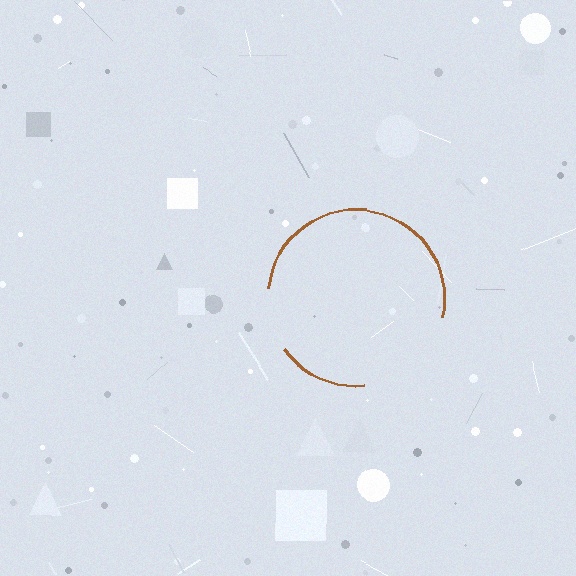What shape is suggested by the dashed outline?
The dashed outline suggests a circle.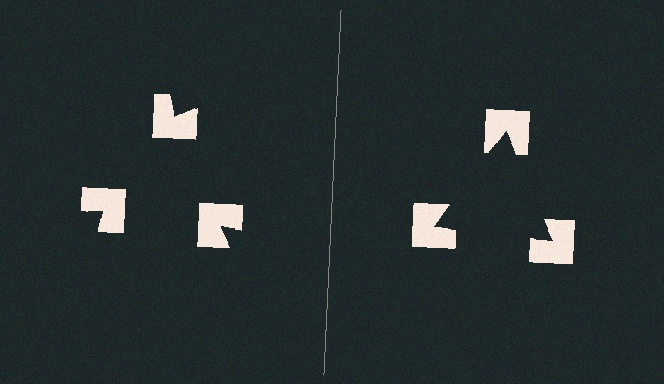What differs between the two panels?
The notched squares are positioned identically on both sides; only the wedge orientations differ. On the right they align to a triangle; on the left they are misaligned.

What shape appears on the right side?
An illusory triangle.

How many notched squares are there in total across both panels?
6 — 3 on each side.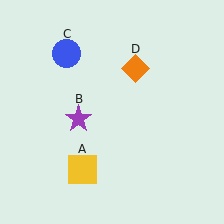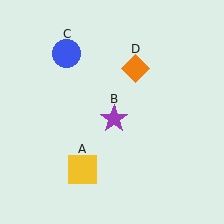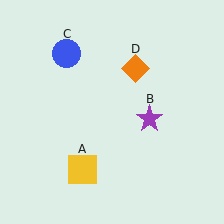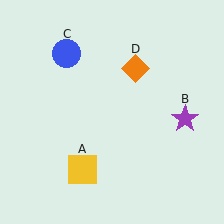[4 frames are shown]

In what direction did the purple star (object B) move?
The purple star (object B) moved right.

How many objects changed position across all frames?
1 object changed position: purple star (object B).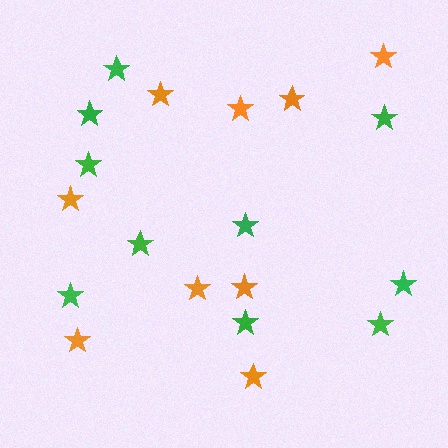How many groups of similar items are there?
There are 2 groups: one group of green stars (10) and one group of orange stars (9).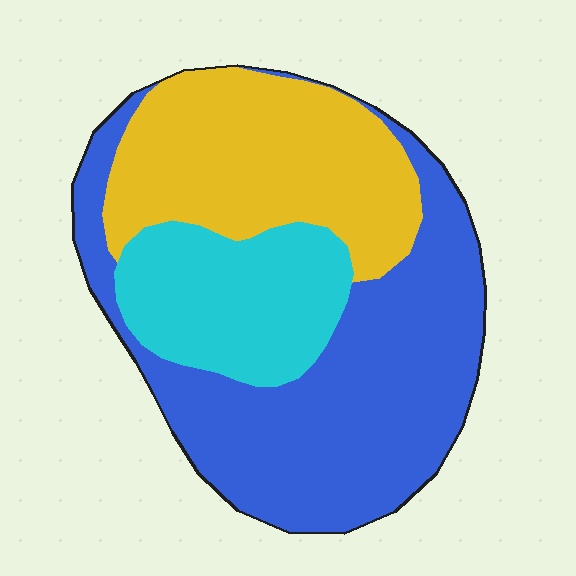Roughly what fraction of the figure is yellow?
Yellow covers roughly 30% of the figure.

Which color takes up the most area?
Blue, at roughly 45%.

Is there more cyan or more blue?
Blue.